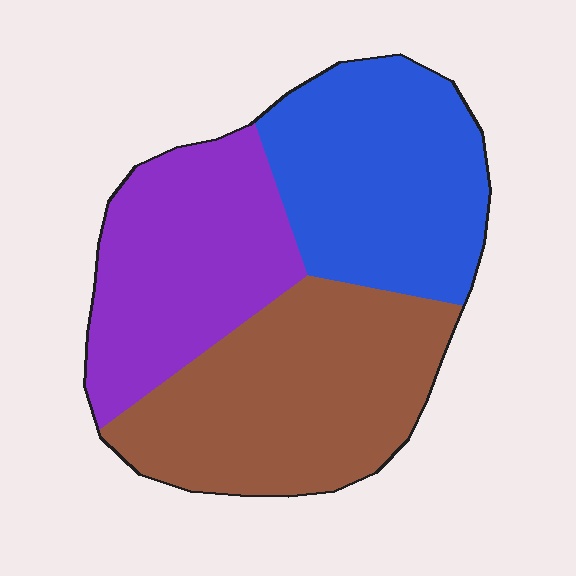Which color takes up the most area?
Brown, at roughly 40%.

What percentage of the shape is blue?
Blue takes up about one third (1/3) of the shape.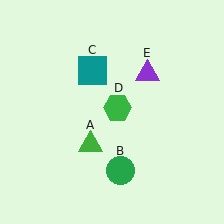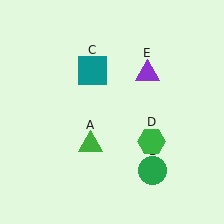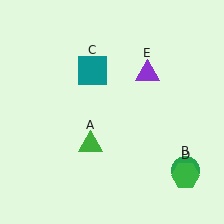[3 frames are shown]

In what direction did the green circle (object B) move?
The green circle (object B) moved right.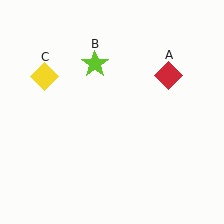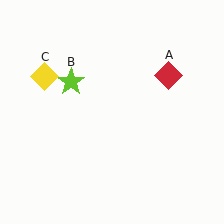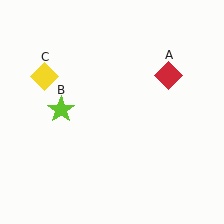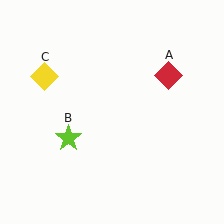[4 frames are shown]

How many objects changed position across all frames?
1 object changed position: lime star (object B).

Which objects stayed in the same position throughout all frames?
Red diamond (object A) and yellow diamond (object C) remained stationary.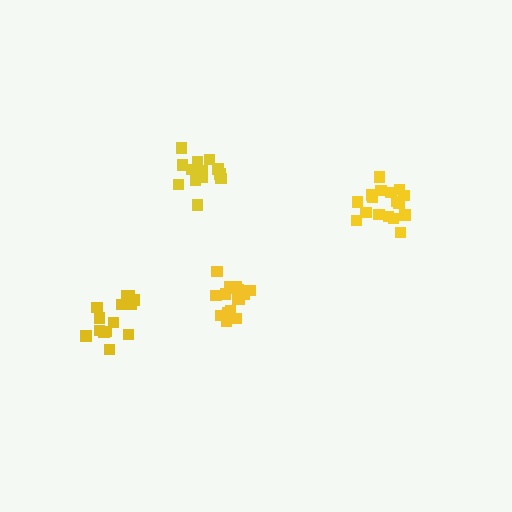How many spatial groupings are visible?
There are 4 spatial groupings.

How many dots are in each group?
Group 1: 14 dots, Group 2: 17 dots, Group 3: 13 dots, Group 4: 16 dots (60 total).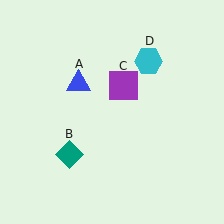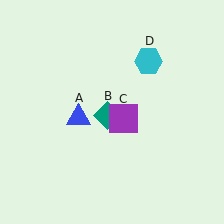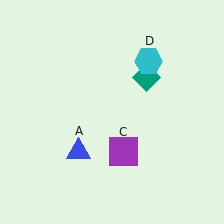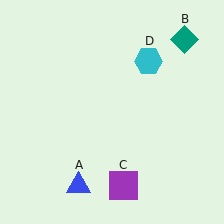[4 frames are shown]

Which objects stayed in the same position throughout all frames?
Cyan hexagon (object D) remained stationary.